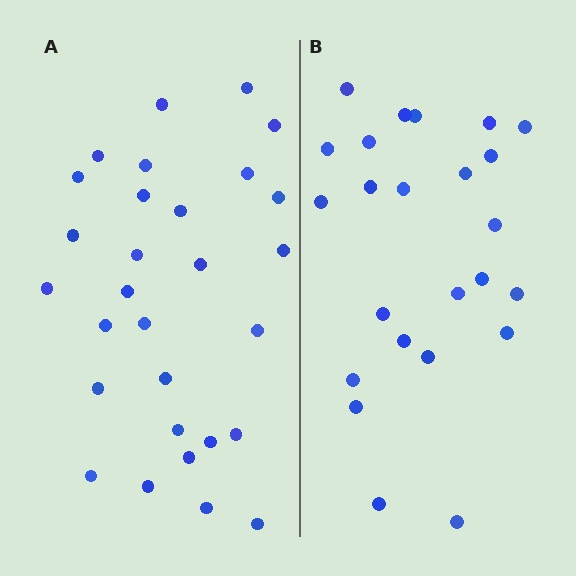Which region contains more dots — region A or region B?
Region A (the left region) has more dots.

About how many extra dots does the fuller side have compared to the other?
Region A has about 5 more dots than region B.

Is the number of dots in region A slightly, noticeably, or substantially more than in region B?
Region A has only slightly more — the two regions are fairly close. The ratio is roughly 1.2 to 1.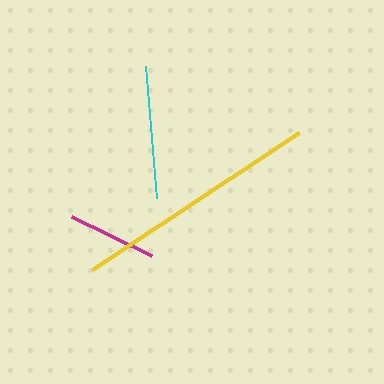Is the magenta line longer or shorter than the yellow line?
The yellow line is longer than the magenta line.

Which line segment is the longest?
The yellow line is the longest at approximately 248 pixels.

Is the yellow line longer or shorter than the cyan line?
The yellow line is longer than the cyan line.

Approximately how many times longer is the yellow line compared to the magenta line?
The yellow line is approximately 2.8 times the length of the magenta line.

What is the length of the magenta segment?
The magenta segment is approximately 89 pixels long.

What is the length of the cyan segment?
The cyan segment is approximately 133 pixels long.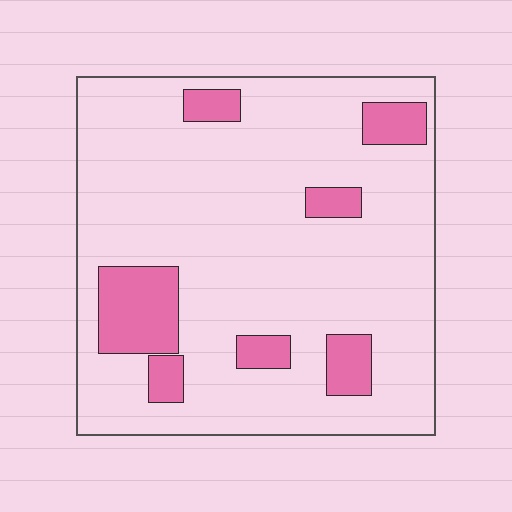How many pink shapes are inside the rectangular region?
7.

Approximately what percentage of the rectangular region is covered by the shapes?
Approximately 15%.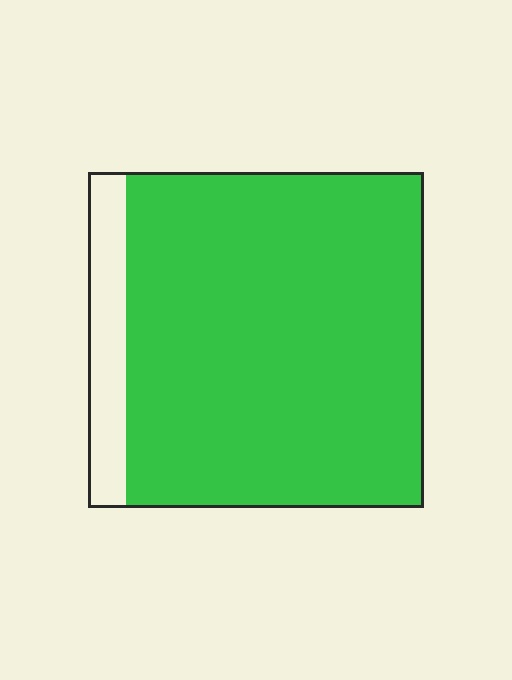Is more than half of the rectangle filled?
Yes.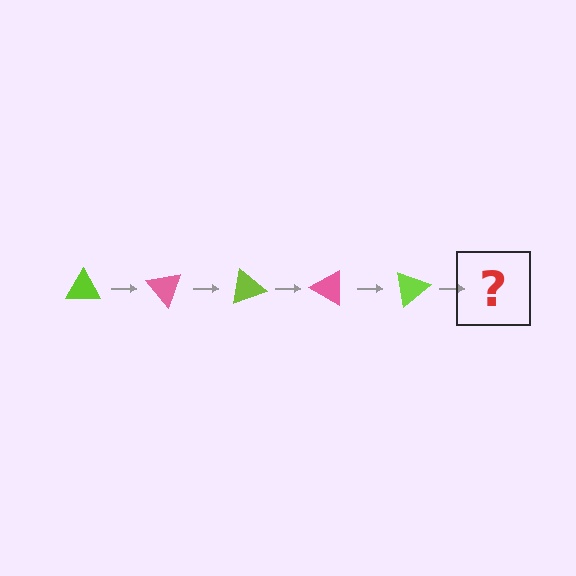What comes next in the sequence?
The next element should be a pink triangle, rotated 250 degrees from the start.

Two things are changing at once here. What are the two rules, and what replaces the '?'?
The two rules are that it rotates 50 degrees each step and the color cycles through lime and pink. The '?' should be a pink triangle, rotated 250 degrees from the start.